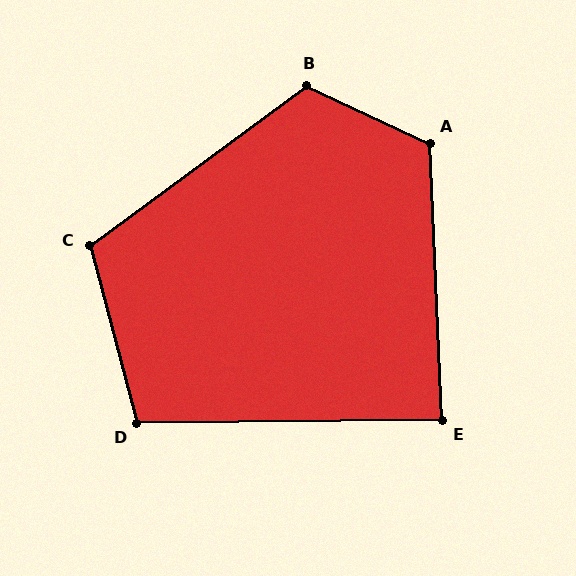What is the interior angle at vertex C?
Approximately 111 degrees (obtuse).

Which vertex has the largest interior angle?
B, at approximately 119 degrees.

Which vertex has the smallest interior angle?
E, at approximately 88 degrees.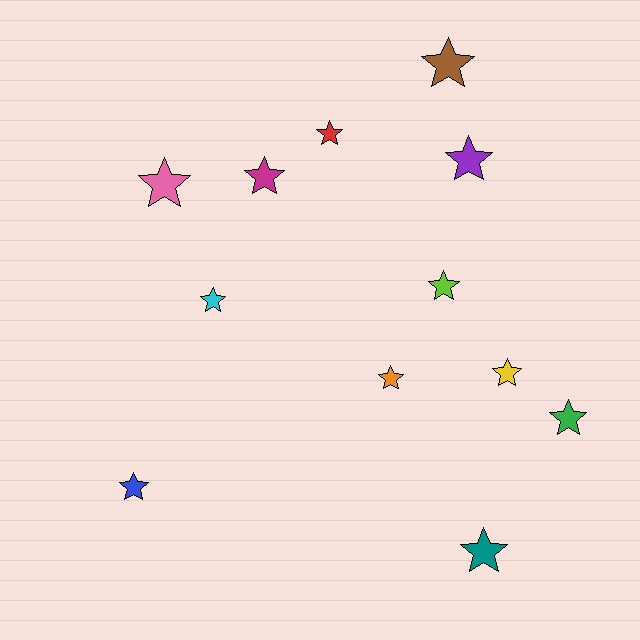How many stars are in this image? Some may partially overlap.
There are 12 stars.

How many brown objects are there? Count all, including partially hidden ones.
There is 1 brown object.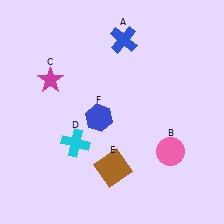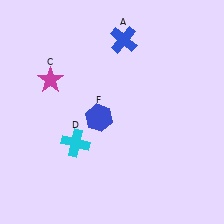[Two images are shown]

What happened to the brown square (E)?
The brown square (E) was removed in Image 2. It was in the bottom-right area of Image 1.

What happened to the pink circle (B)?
The pink circle (B) was removed in Image 2. It was in the bottom-right area of Image 1.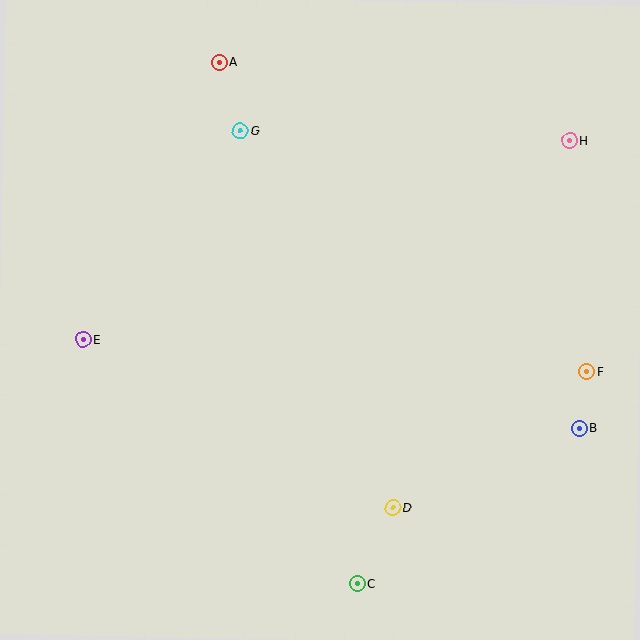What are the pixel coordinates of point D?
Point D is at (393, 508).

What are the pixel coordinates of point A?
Point A is at (219, 62).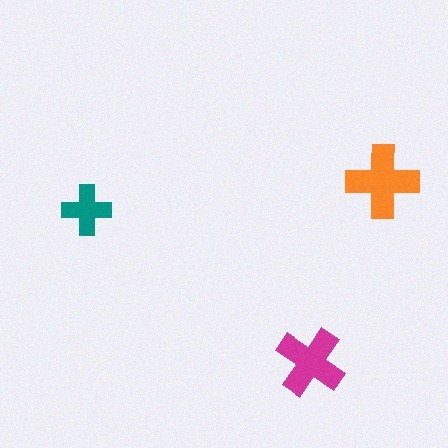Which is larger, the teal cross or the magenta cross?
The magenta one.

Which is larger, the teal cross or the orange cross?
The orange one.